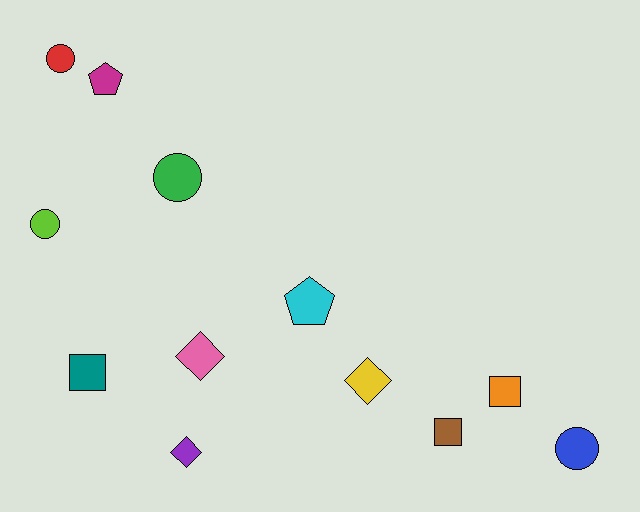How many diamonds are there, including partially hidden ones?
There are 3 diamonds.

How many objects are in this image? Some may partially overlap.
There are 12 objects.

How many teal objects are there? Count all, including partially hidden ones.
There is 1 teal object.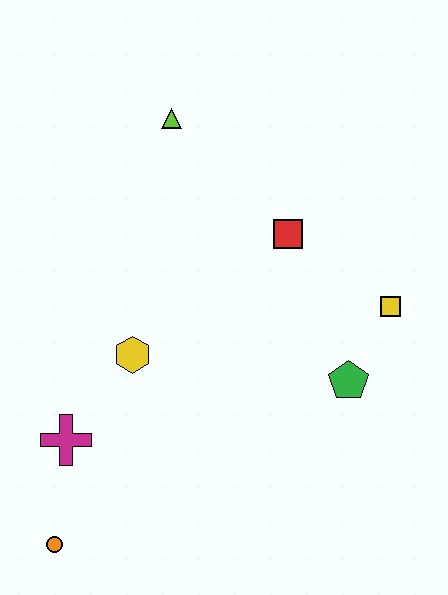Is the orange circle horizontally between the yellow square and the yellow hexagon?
No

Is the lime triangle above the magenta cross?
Yes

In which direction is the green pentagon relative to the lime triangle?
The green pentagon is below the lime triangle.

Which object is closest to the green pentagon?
The yellow square is closest to the green pentagon.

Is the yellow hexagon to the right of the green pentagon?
No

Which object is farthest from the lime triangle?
The orange circle is farthest from the lime triangle.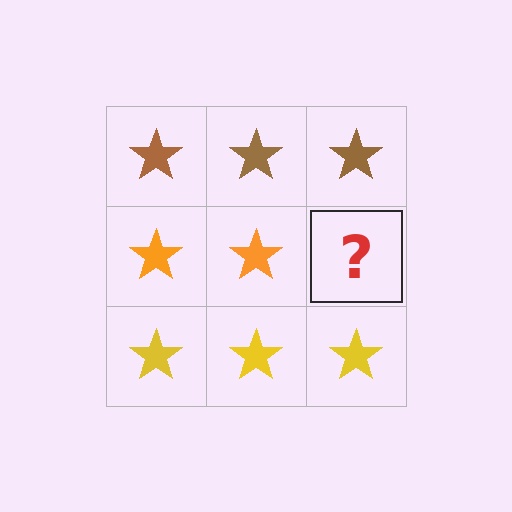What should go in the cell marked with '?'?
The missing cell should contain an orange star.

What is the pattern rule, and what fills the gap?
The rule is that each row has a consistent color. The gap should be filled with an orange star.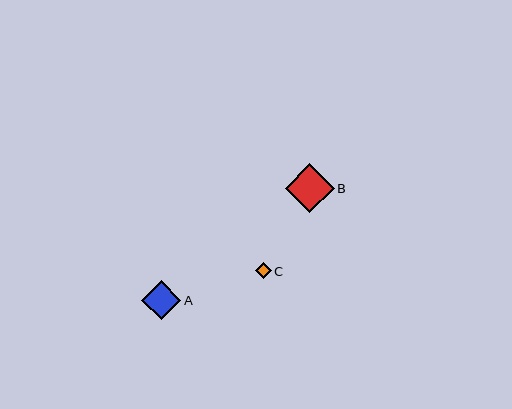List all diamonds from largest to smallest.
From largest to smallest: B, A, C.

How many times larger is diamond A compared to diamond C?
Diamond A is approximately 2.4 times the size of diamond C.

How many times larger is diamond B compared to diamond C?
Diamond B is approximately 3.0 times the size of diamond C.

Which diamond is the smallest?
Diamond C is the smallest with a size of approximately 16 pixels.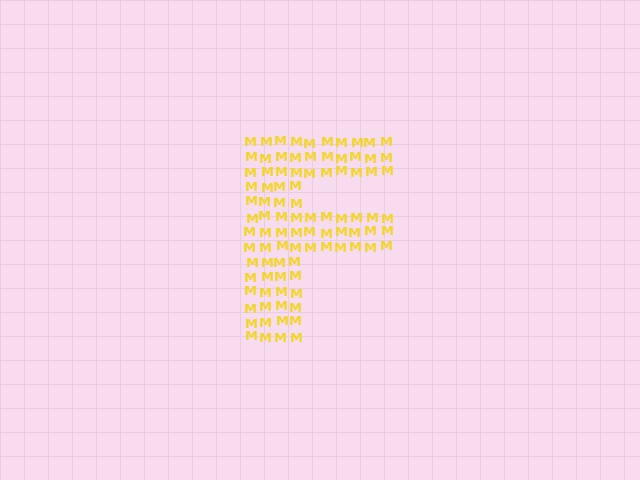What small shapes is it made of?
It is made of small letter M's.